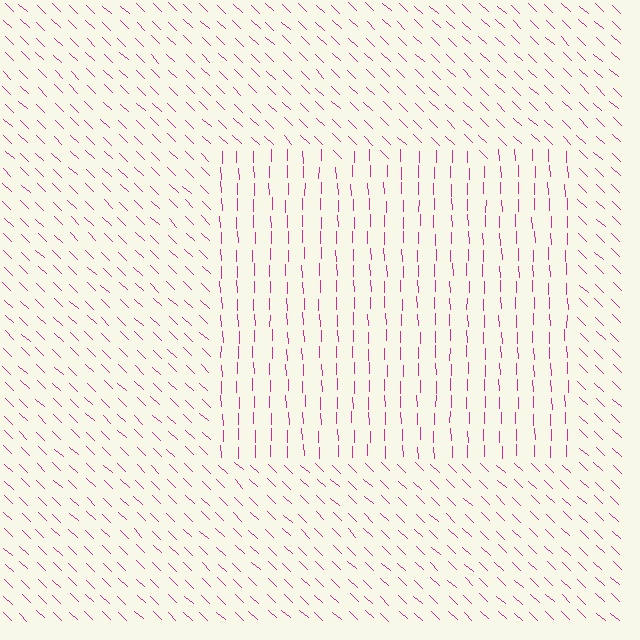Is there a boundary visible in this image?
Yes, there is a texture boundary formed by a change in line orientation.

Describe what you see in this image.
The image is filled with small magenta line segments. A rectangle region in the image has lines oriented differently from the surrounding lines, creating a visible texture boundary.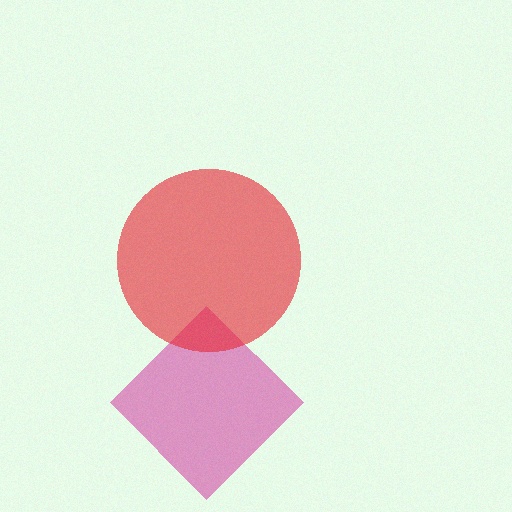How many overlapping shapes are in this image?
There are 2 overlapping shapes in the image.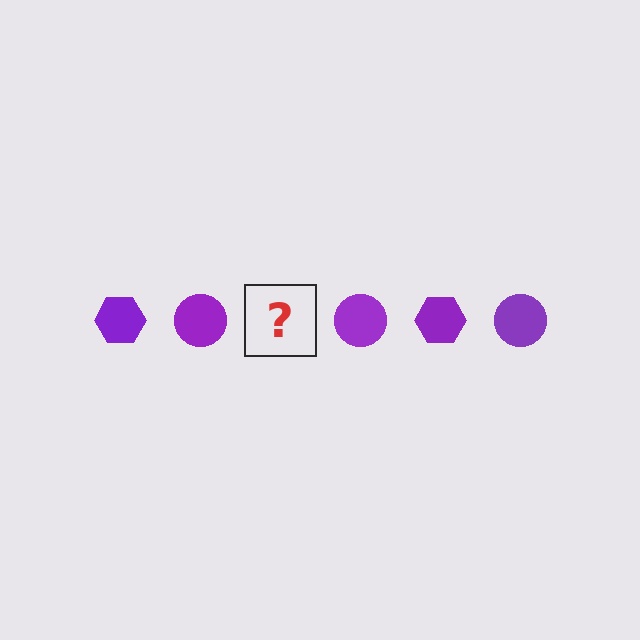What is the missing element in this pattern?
The missing element is a purple hexagon.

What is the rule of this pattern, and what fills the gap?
The rule is that the pattern cycles through hexagon, circle shapes in purple. The gap should be filled with a purple hexagon.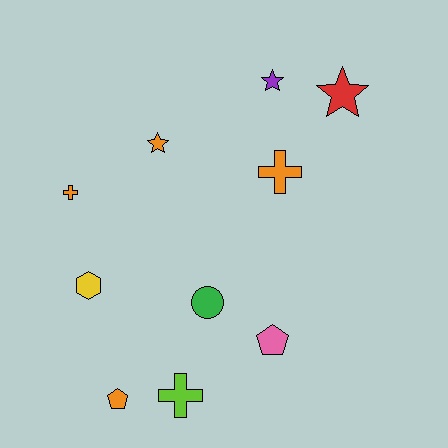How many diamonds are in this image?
There are no diamonds.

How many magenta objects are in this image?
There are no magenta objects.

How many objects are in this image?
There are 10 objects.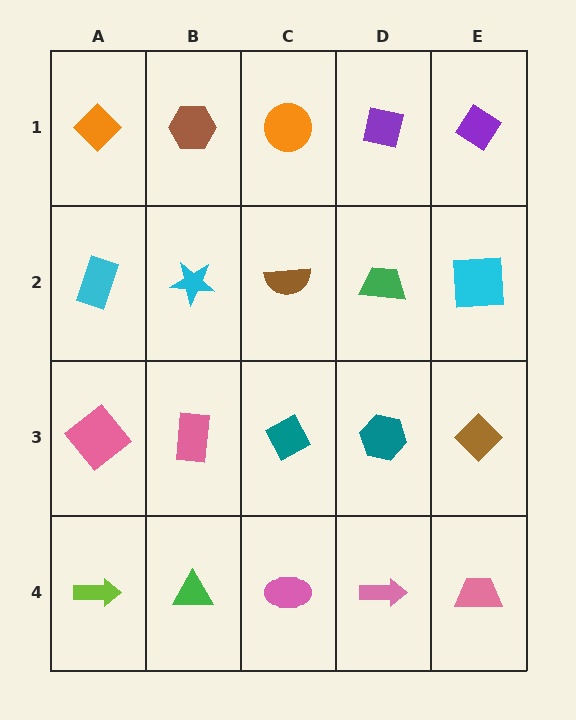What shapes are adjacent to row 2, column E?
A purple diamond (row 1, column E), a brown diamond (row 3, column E), a green trapezoid (row 2, column D).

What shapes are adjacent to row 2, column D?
A purple square (row 1, column D), a teal hexagon (row 3, column D), a brown semicircle (row 2, column C), a cyan square (row 2, column E).